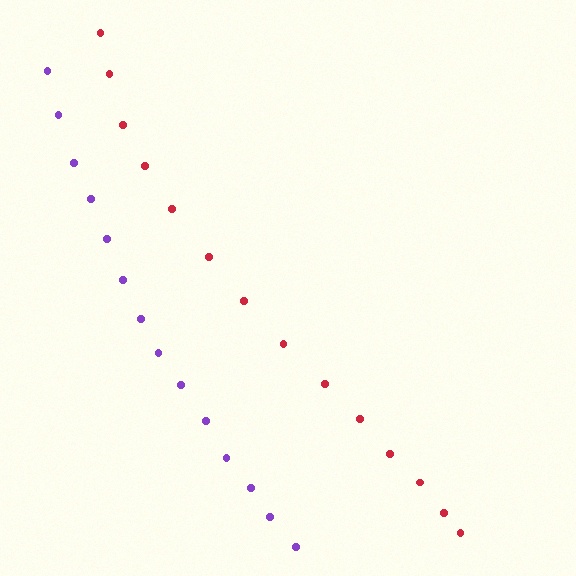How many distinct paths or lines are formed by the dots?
There are 2 distinct paths.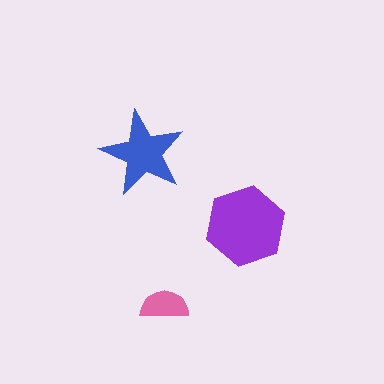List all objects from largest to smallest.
The purple hexagon, the blue star, the pink semicircle.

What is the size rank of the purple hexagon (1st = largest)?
1st.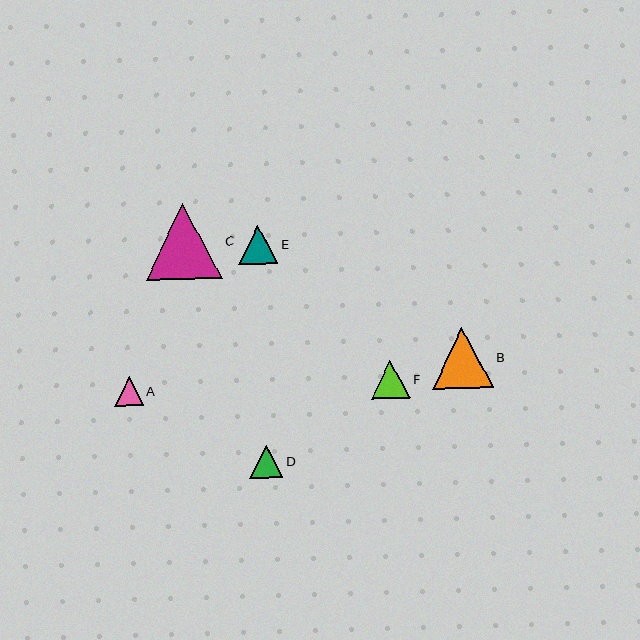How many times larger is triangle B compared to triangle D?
Triangle B is approximately 1.8 times the size of triangle D.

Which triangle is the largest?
Triangle C is the largest with a size of approximately 76 pixels.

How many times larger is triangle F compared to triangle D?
Triangle F is approximately 1.2 times the size of triangle D.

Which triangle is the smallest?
Triangle A is the smallest with a size of approximately 28 pixels.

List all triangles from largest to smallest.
From largest to smallest: C, B, E, F, D, A.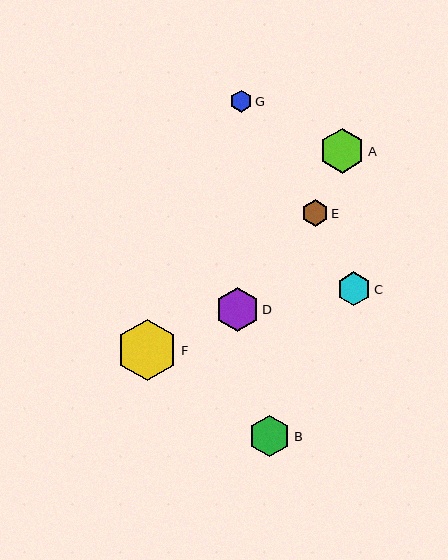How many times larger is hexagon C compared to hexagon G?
Hexagon C is approximately 1.5 times the size of hexagon G.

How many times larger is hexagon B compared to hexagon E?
Hexagon B is approximately 1.6 times the size of hexagon E.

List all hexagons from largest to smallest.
From largest to smallest: F, A, D, B, C, E, G.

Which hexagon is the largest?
Hexagon F is the largest with a size of approximately 61 pixels.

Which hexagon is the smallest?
Hexagon G is the smallest with a size of approximately 22 pixels.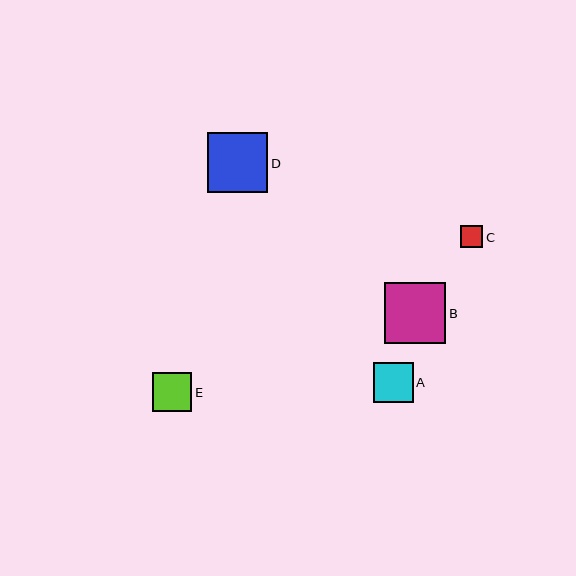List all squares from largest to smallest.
From largest to smallest: B, D, A, E, C.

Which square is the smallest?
Square C is the smallest with a size of approximately 22 pixels.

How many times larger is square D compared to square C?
Square D is approximately 2.7 times the size of square C.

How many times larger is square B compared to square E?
Square B is approximately 1.6 times the size of square E.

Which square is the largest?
Square B is the largest with a size of approximately 61 pixels.